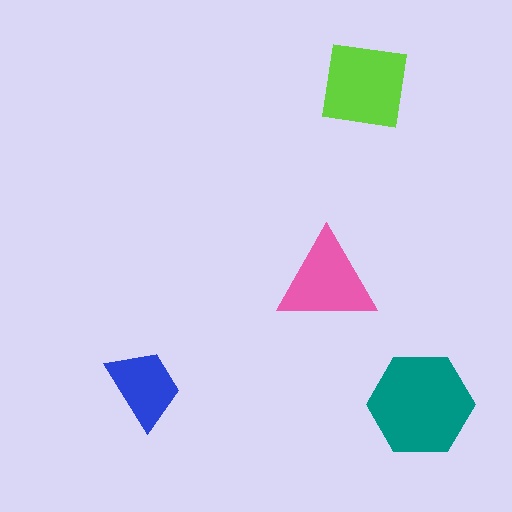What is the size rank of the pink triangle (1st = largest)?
3rd.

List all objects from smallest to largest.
The blue trapezoid, the pink triangle, the lime square, the teal hexagon.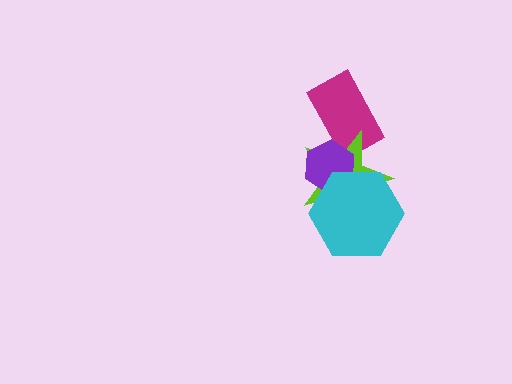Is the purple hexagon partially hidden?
Yes, it is partially covered by another shape.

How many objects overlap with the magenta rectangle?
2 objects overlap with the magenta rectangle.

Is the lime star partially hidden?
Yes, it is partially covered by another shape.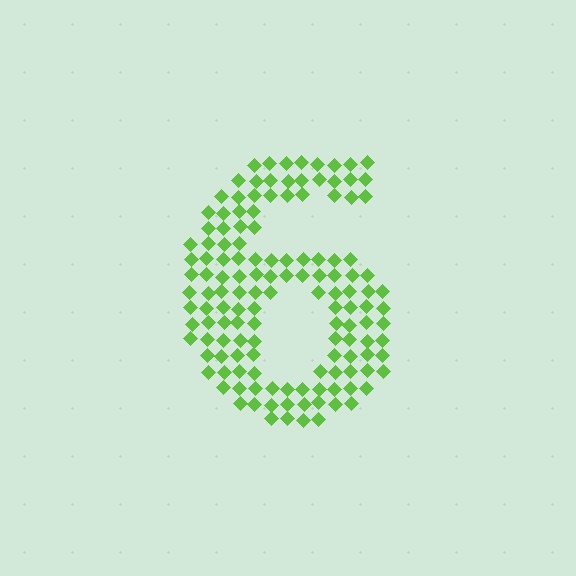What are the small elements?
The small elements are diamonds.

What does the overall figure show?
The overall figure shows the digit 6.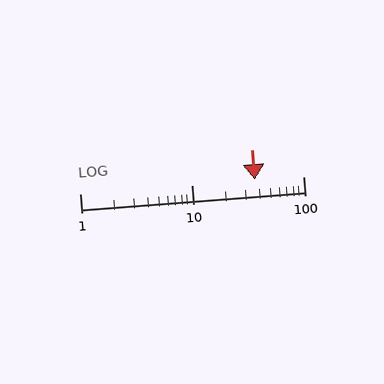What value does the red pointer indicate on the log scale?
The pointer indicates approximately 37.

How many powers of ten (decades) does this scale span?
The scale spans 2 decades, from 1 to 100.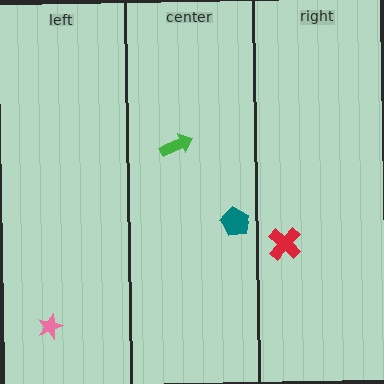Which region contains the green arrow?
The center region.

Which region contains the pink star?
The left region.